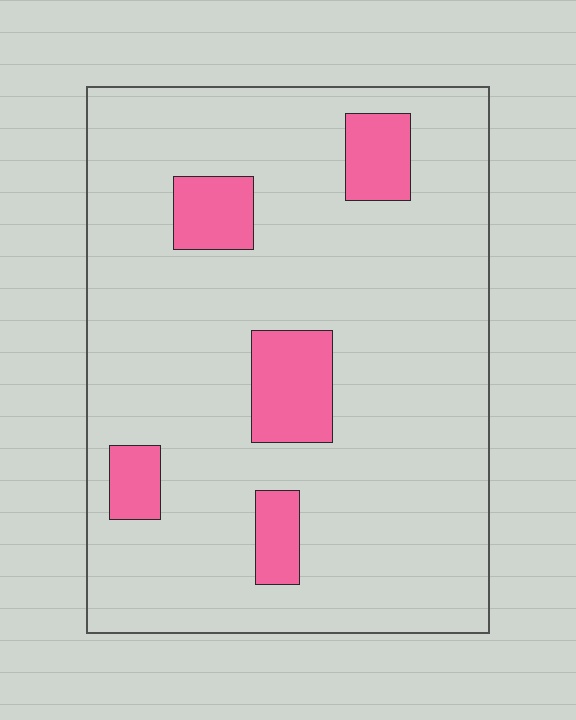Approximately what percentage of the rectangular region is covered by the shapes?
Approximately 15%.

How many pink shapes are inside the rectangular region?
5.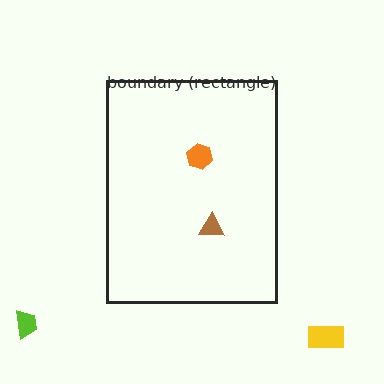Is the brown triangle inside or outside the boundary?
Inside.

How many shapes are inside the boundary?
2 inside, 2 outside.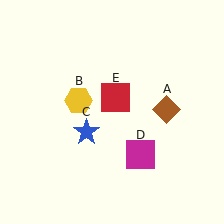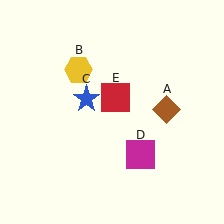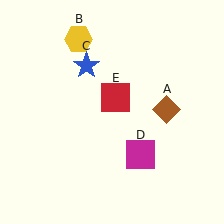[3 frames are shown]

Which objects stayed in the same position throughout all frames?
Brown diamond (object A) and magenta square (object D) and red square (object E) remained stationary.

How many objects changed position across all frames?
2 objects changed position: yellow hexagon (object B), blue star (object C).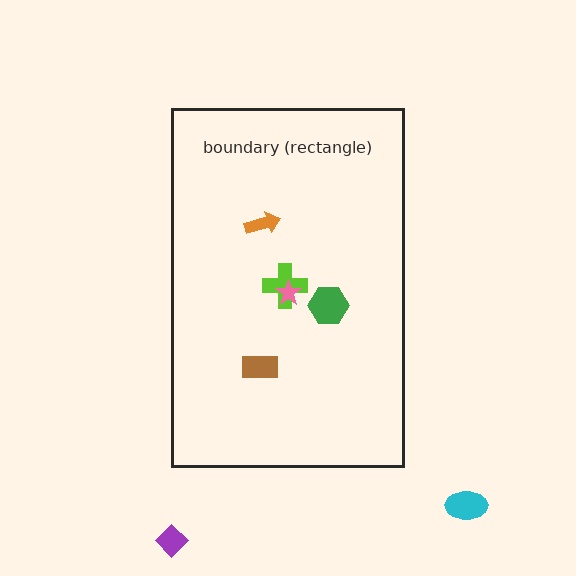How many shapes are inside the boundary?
5 inside, 2 outside.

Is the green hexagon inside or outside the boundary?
Inside.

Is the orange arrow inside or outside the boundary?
Inside.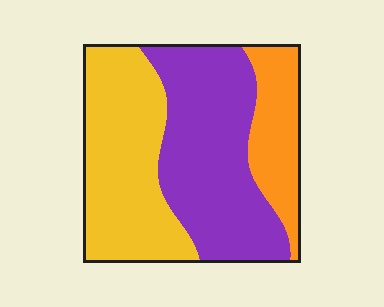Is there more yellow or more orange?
Yellow.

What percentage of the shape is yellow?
Yellow takes up about three eighths (3/8) of the shape.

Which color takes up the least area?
Orange, at roughly 20%.